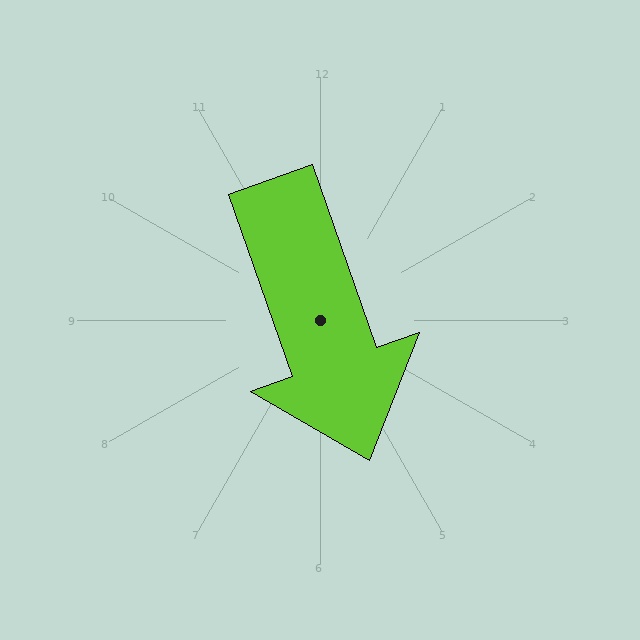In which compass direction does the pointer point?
South.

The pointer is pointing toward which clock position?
Roughly 5 o'clock.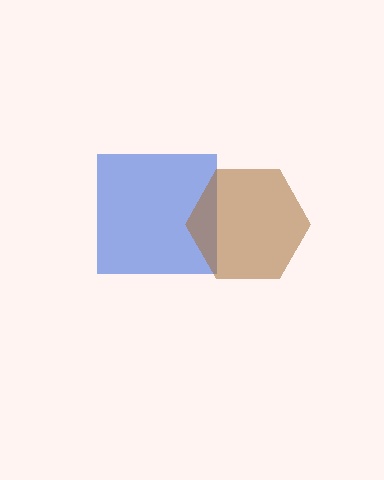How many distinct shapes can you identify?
There are 2 distinct shapes: a blue square, a brown hexagon.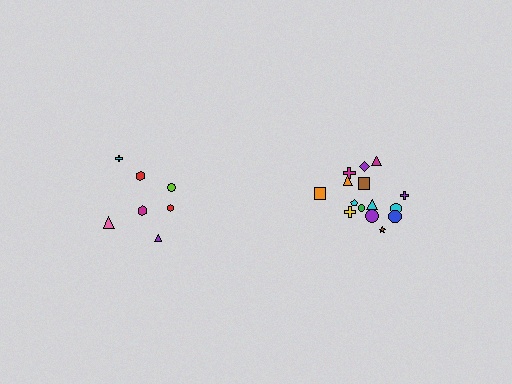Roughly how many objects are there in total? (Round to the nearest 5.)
Roughly 20 objects in total.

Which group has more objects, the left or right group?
The right group.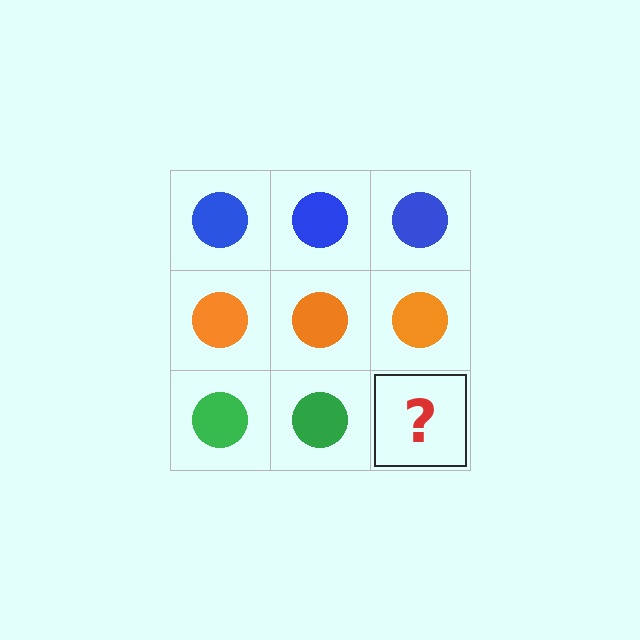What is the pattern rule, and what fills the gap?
The rule is that each row has a consistent color. The gap should be filled with a green circle.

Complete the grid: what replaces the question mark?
The question mark should be replaced with a green circle.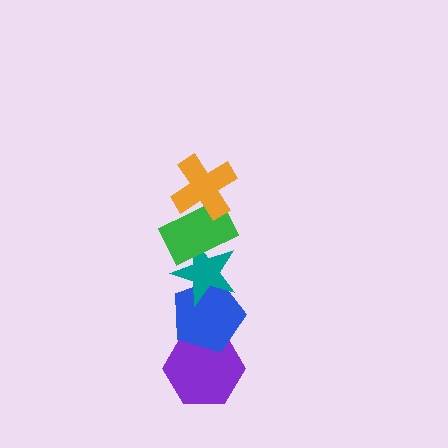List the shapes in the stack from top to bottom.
From top to bottom: the orange cross, the green rectangle, the teal star, the blue pentagon, the purple hexagon.